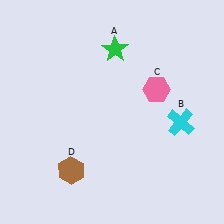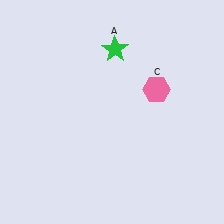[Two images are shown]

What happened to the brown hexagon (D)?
The brown hexagon (D) was removed in Image 2. It was in the bottom-left area of Image 1.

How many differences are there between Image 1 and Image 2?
There are 2 differences between the two images.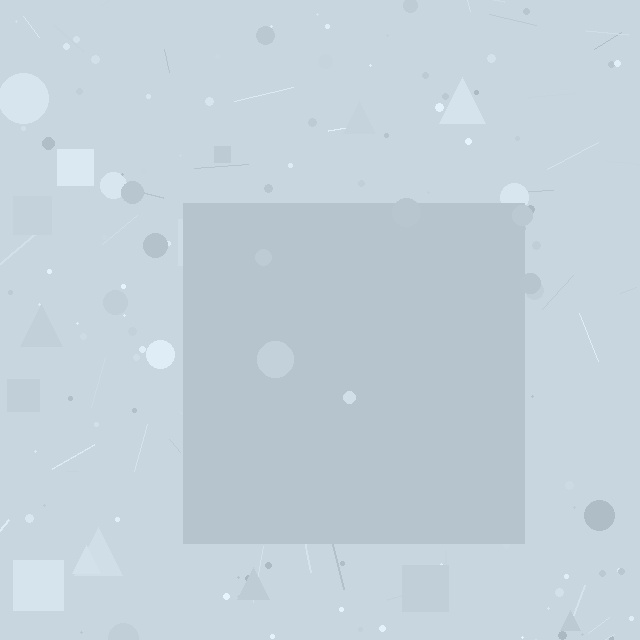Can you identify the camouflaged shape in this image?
The camouflaged shape is a square.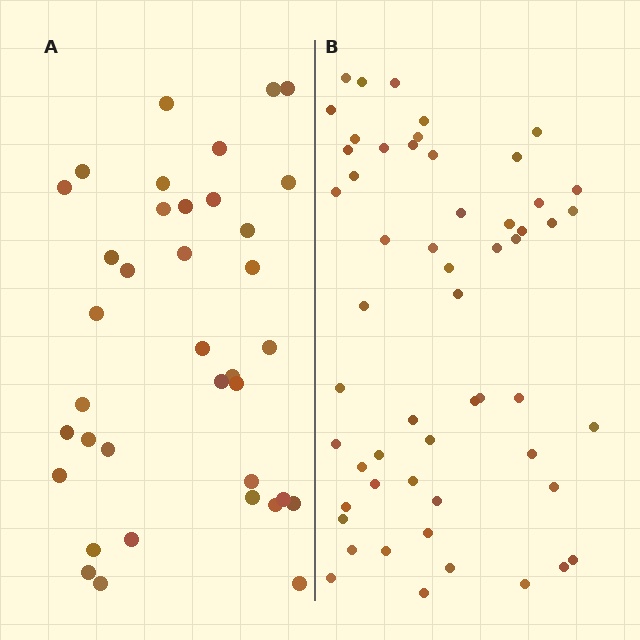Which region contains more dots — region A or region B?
Region B (the right region) has more dots.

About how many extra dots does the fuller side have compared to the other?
Region B has approximately 20 more dots than region A.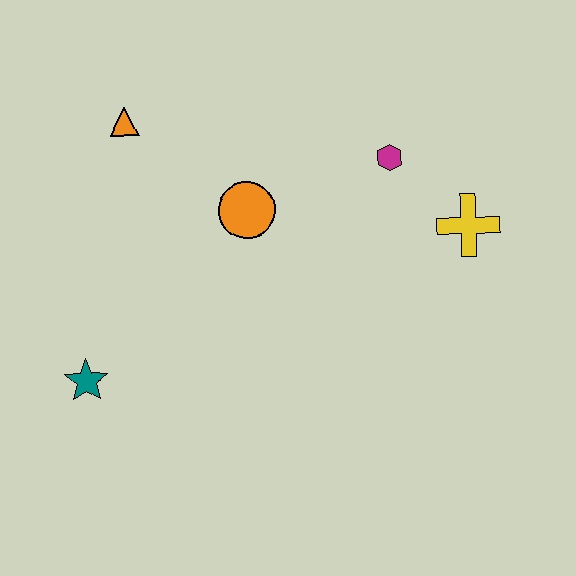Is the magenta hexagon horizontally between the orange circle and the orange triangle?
No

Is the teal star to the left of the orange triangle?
Yes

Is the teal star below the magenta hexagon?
Yes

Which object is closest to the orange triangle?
The orange circle is closest to the orange triangle.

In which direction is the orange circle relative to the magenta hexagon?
The orange circle is to the left of the magenta hexagon.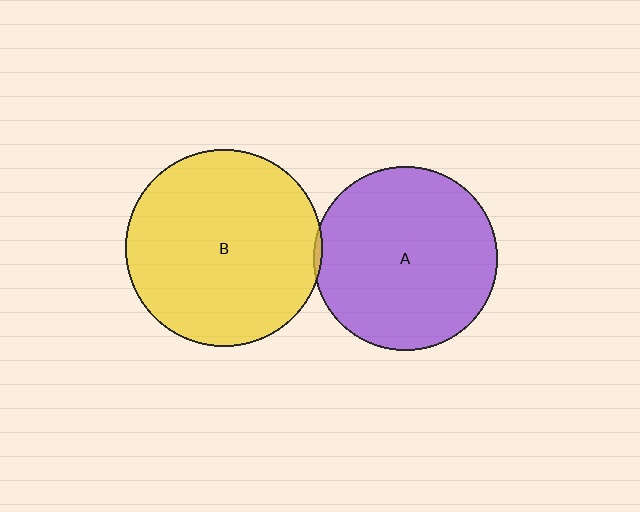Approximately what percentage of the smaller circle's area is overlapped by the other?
Approximately 5%.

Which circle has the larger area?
Circle B (yellow).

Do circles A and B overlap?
Yes.